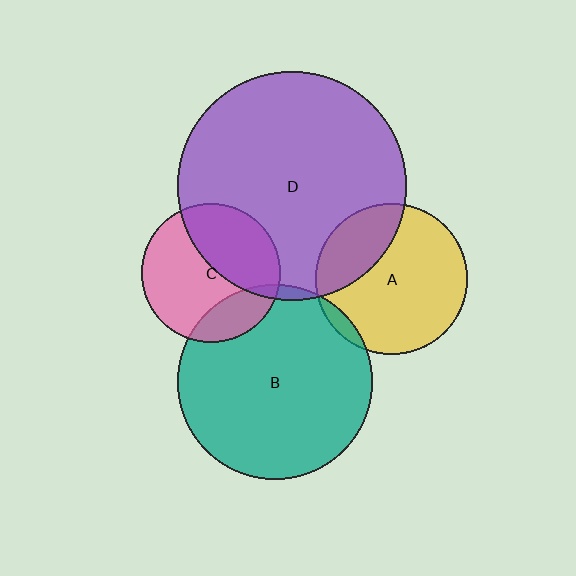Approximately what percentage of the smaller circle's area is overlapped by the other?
Approximately 20%.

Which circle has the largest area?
Circle D (purple).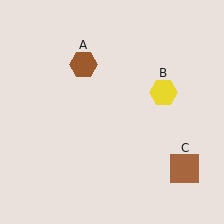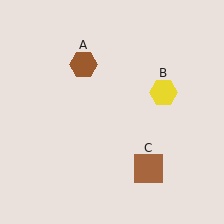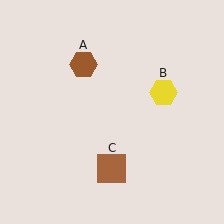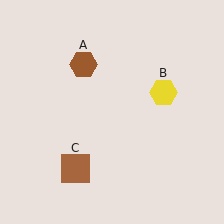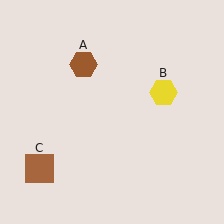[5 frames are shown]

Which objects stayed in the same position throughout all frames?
Brown hexagon (object A) and yellow hexagon (object B) remained stationary.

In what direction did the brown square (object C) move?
The brown square (object C) moved left.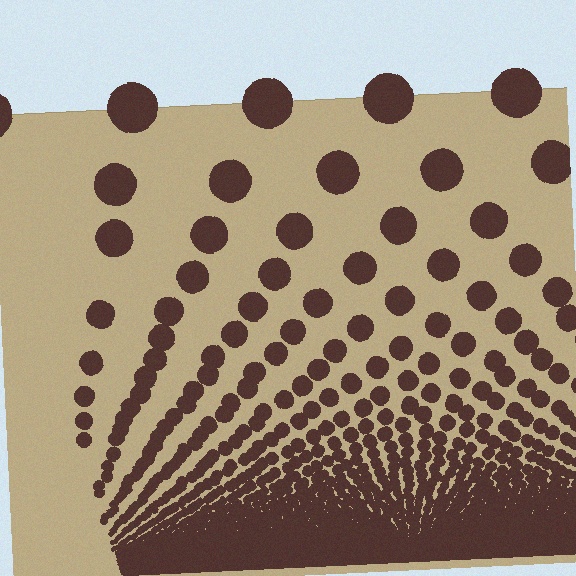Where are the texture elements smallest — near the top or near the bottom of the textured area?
Near the bottom.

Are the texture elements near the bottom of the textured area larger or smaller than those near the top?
Smaller. The gradient is inverted — elements near the bottom are smaller and denser.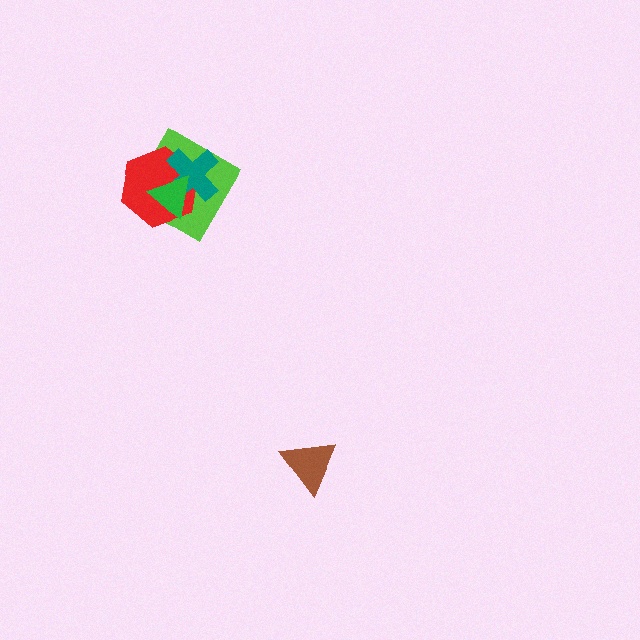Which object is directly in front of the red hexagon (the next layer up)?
The teal cross is directly in front of the red hexagon.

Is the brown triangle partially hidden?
No, no other shape covers it.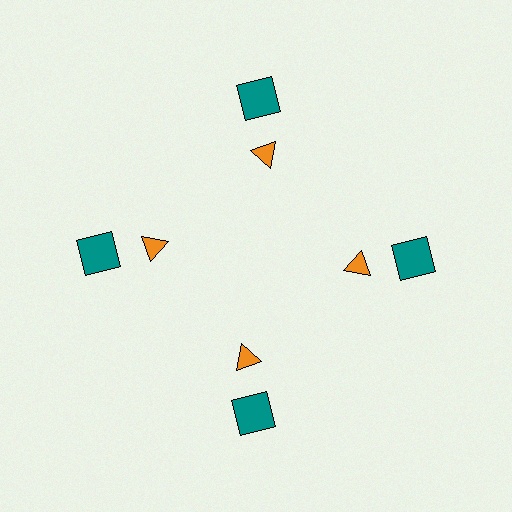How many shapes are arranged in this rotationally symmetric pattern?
There are 8 shapes, arranged in 4 groups of 2.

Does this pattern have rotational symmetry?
Yes, this pattern has 4-fold rotational symmetry. It looks the same after rotating 90 degrees around the center.